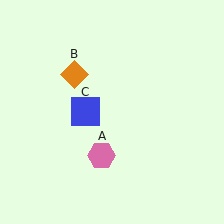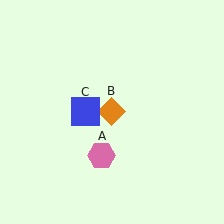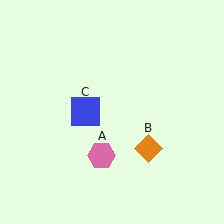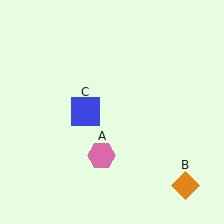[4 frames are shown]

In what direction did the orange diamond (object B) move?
The orange diamond (object B) moved down and to the right.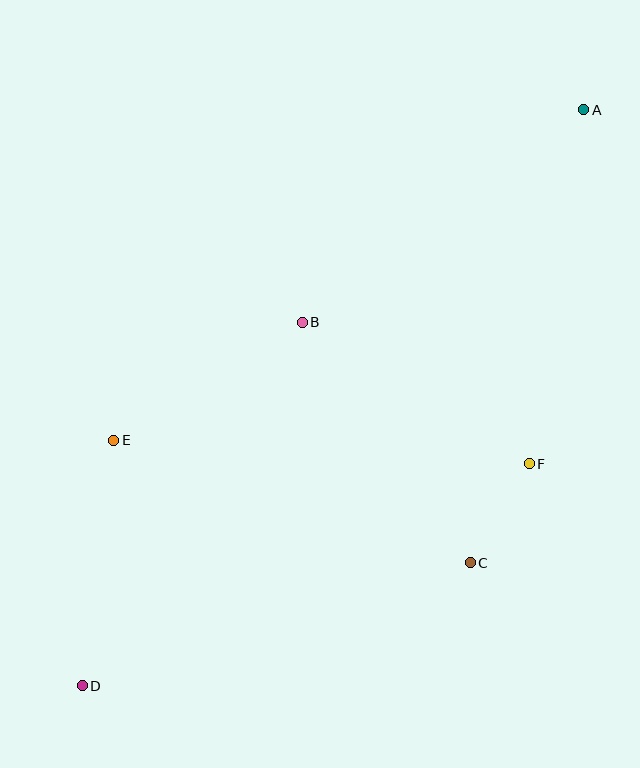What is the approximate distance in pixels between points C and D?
The distance between C and D is approximately 407 pixels.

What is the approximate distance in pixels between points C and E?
The distance between C and E is approximately 377 pixels.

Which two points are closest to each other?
Points C and F are closest to each other.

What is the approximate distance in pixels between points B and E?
The distance between B and E is approximately 222 pixels.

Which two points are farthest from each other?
Points A and D are farthest from each other.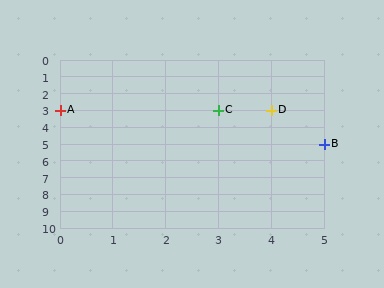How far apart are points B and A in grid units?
Points B and A are 5 columns and 2 rows apart (about 5.4 grid units diagonally).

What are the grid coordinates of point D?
Point D is at grid coordinates (4, 3).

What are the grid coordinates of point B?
Point B is at grid coordinates (5, 5).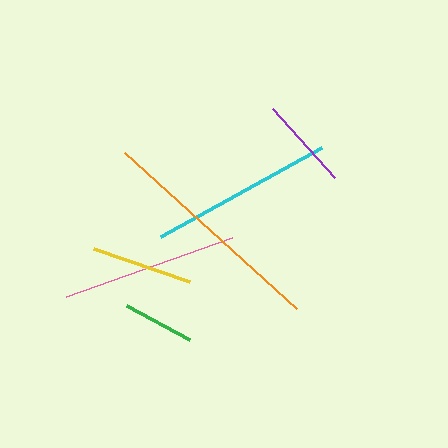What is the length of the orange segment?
The orange segment is approximately 232 pixels long.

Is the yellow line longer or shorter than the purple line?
The yellow line is longer than the purple line.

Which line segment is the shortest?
The green line is the shortest at approximately 72 pixels.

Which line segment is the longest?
The orange line is the longest at approximately 232 pixels.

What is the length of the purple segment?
The purple segment is approximately 92 pixels long.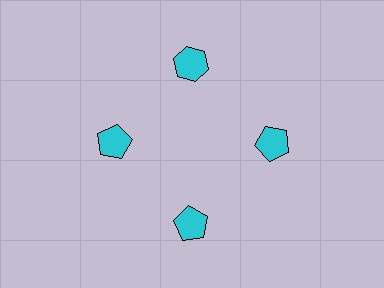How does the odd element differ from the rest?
It has a different shape: hexagon instead of pentagon.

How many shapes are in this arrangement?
There are 4 shapes arranged in a ring pattern.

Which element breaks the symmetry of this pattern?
The cyan hexagon at roughly the 12 o'clock position breaks the symmetry. All other shapes are cyan pentagons.